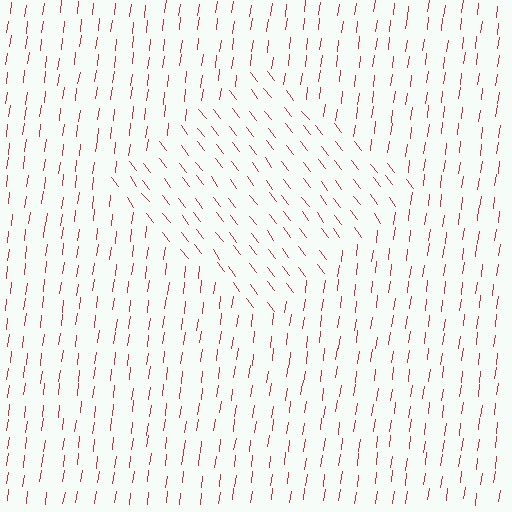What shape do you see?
I see a diamond.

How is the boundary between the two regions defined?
The boundary is defined purely by a change in line orientation (approximately 45 degrees difference). All lines are the same color and thickness.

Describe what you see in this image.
The image is filled with small red line segments. A diamond region in the image has lines oriented differently from the surrounding lines, creating a visible texture boundary.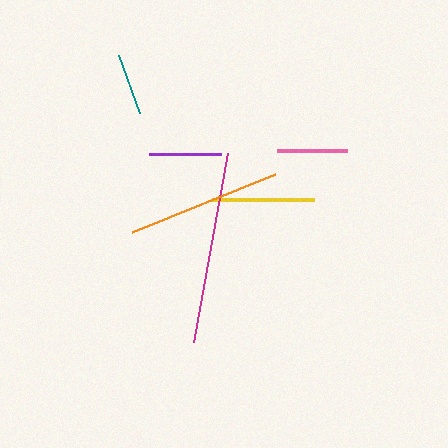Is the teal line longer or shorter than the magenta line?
The magenta line is longer than the teal line.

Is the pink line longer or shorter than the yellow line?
The yellow line is longer than the pink line.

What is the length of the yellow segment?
The yellow segment is approximately 102 pixels long.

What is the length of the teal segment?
The teal segment is approximately 62 pixels long.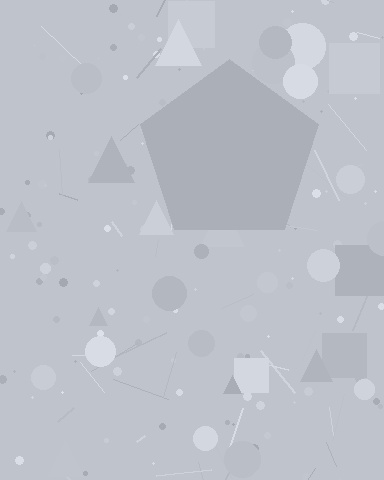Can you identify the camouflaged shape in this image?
The camouflaged shape is a pentagon.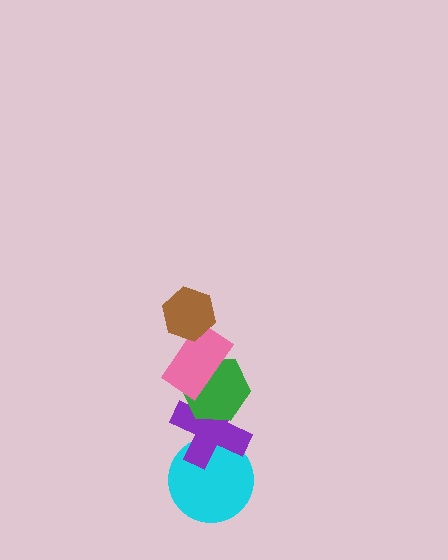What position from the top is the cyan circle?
The cyan circle is 5th from the top.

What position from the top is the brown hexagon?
The brown hexagon is 1st from the top.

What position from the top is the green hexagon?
The green hexagon is 3rd from the top.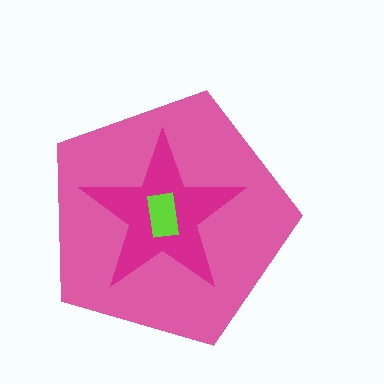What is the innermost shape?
The lime rectangle.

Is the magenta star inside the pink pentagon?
Yes.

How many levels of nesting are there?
3.